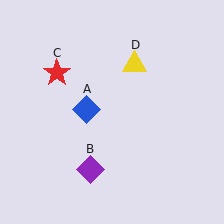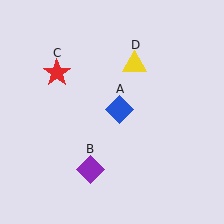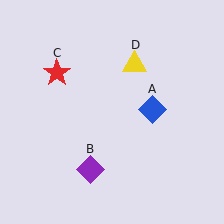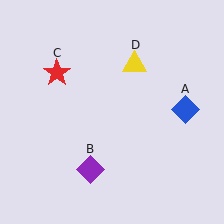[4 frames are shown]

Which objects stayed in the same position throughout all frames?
Purple diamond (object B) and red star (object C) and yellow triangle (object D) remained stationary.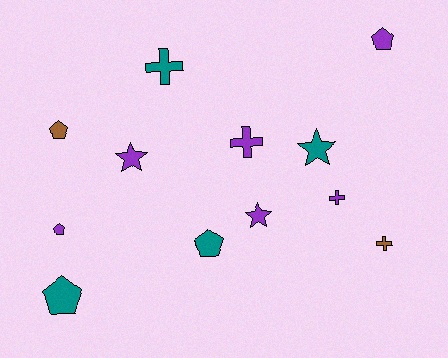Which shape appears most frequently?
Pentagon, with 5 objects.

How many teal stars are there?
There is 1 teal star.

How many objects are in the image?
There are 12 objects.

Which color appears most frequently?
Purple, with 6 objects.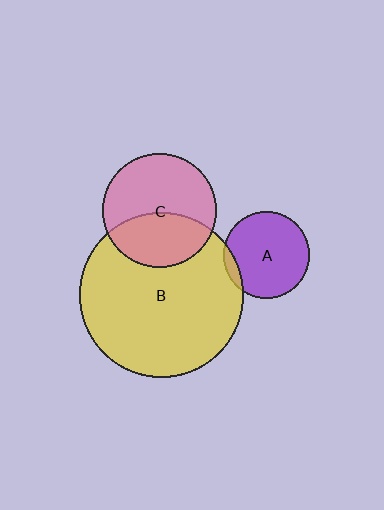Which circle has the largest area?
Circle B (yellow).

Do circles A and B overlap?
Yes.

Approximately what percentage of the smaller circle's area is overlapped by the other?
Approximately 10%.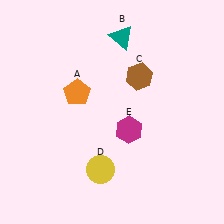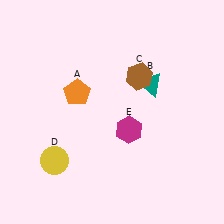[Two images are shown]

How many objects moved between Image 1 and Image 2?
2 objects moved between the two images.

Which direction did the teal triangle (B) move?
The teal triangle (B) moved down.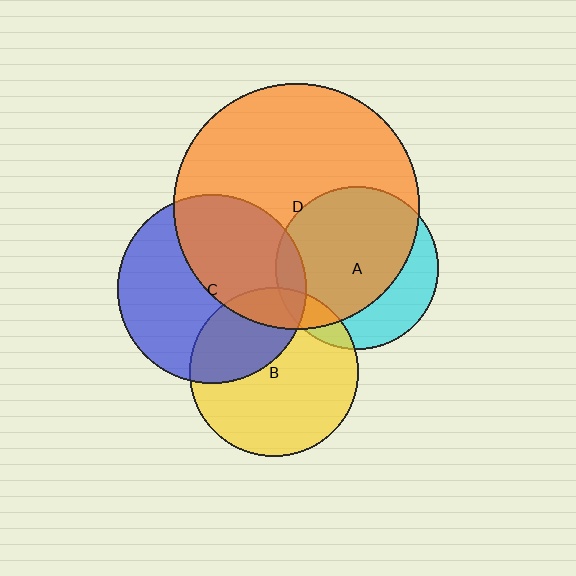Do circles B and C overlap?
Yes.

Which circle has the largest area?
Circle D (orange).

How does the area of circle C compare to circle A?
Approximately 1.3 times.